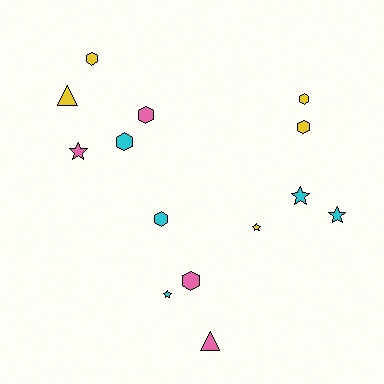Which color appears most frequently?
Yellow, with 5 objects.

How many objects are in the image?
There are 14 objects.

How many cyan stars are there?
There are 3 cyan stars.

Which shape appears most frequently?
Hexagon, with 7 objects.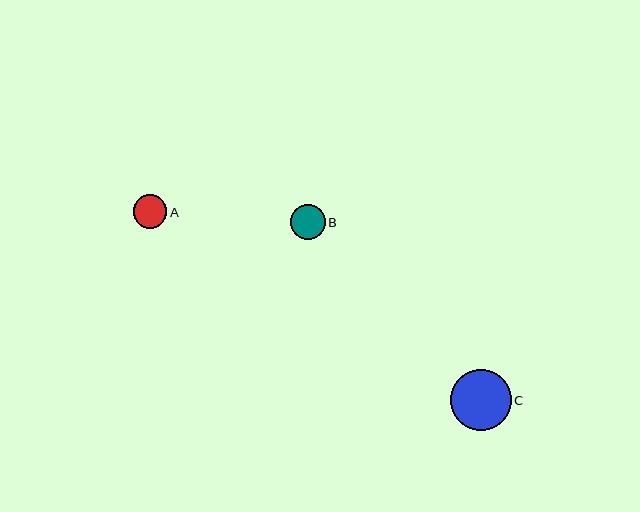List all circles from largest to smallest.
From largest to smallest: C, B, A.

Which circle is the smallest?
Circle A is the smallest with a size of approximately 34 pixels.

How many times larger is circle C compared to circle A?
Circle C is approximately 1.8 times the size of circle A.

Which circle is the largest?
Circle C is the largest with a size of approximately 60 pixels.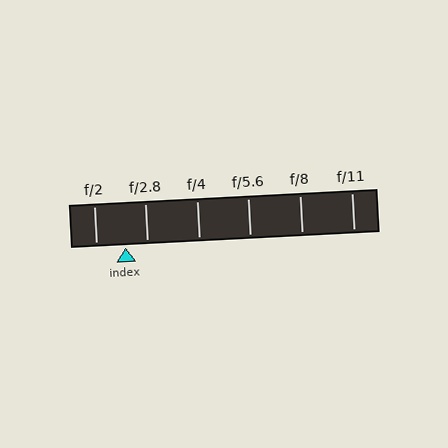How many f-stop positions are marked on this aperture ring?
There are 6 f-stop positions marked.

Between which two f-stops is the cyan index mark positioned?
The index mark is between f/2 and f/2.8.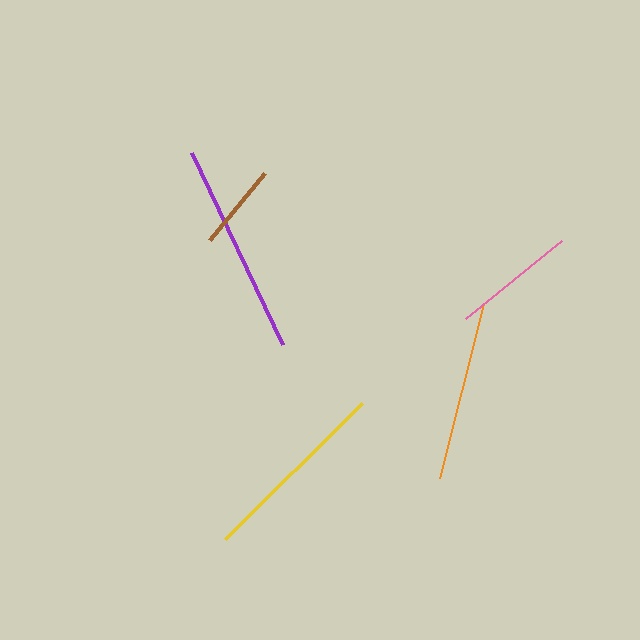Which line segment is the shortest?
The brown line is the shortest at approximately 87 pixels.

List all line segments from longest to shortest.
From longest to shortest: purple, yellow, orange, pink, brown.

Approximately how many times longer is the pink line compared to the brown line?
The pink line is approximately 1.4 times the length of the brown line.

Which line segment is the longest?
The purple line is the longest at approximately 213 pixels.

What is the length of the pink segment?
The pink segment is approximately 124 pixels long.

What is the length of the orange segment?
The orange segment is approximately 180 pixels long.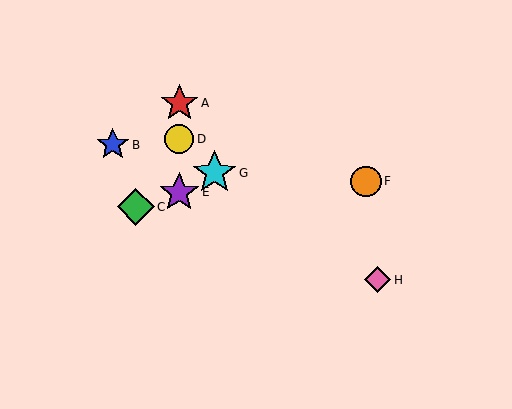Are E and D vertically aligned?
Yes, both are at x≈179.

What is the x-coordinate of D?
Object D is at x≈179.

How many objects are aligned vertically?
3 objects (A, D, E) are aligned vertically.